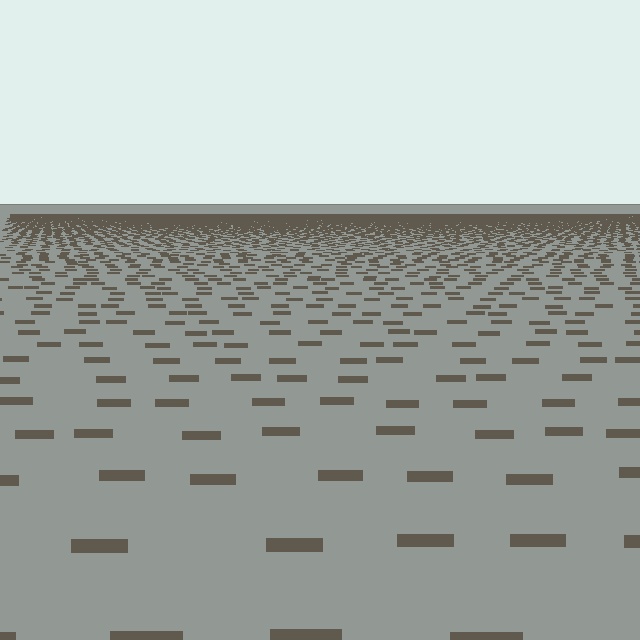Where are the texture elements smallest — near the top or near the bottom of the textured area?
Near the top.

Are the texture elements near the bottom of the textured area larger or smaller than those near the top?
Larger. Near the bottom, elements are closer to the viewer and appear at a bigger on-screen size.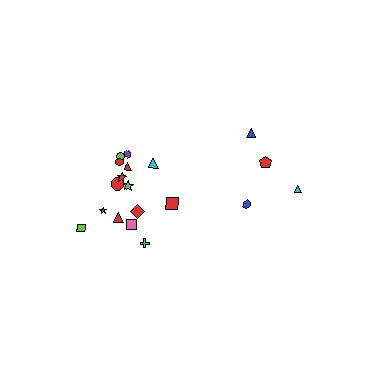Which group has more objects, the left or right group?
The left group.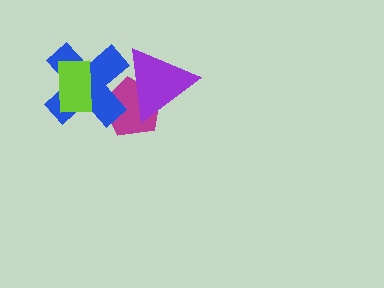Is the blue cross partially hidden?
Yes, it is partially covered by another shape.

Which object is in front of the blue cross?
The lime rectangle is in front of the blue cross.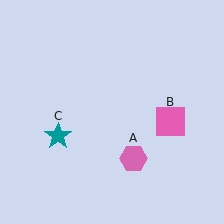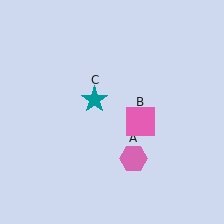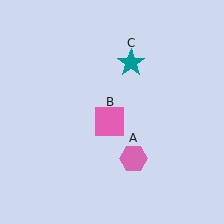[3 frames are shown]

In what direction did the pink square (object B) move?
The pink square (object B) moved left.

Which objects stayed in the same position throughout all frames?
Pink hexagon (object A) remained stationary.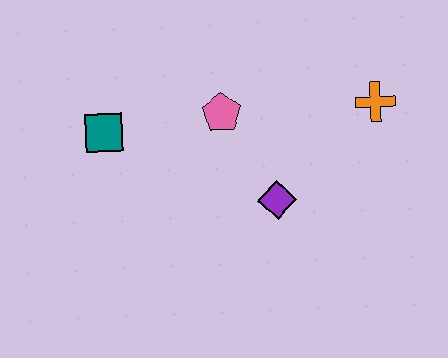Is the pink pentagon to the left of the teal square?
No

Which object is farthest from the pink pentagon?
The orange cross is farthest from the pink pentagon.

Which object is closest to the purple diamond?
The pink pentagon is closest to the purple diamond.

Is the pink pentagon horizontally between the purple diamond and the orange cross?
No